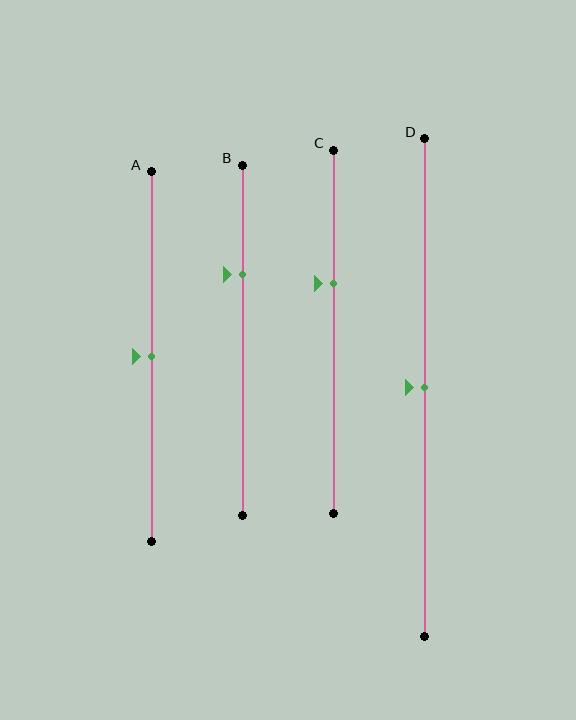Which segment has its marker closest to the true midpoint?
Segment A has its marker closest to the true midpoint.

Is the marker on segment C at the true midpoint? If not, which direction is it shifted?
No, the marker on segment C is shifted upward by about 13% of the segment length.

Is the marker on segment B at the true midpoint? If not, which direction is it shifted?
No, the marker on segment B is shifted upward by about 19% of the segment length.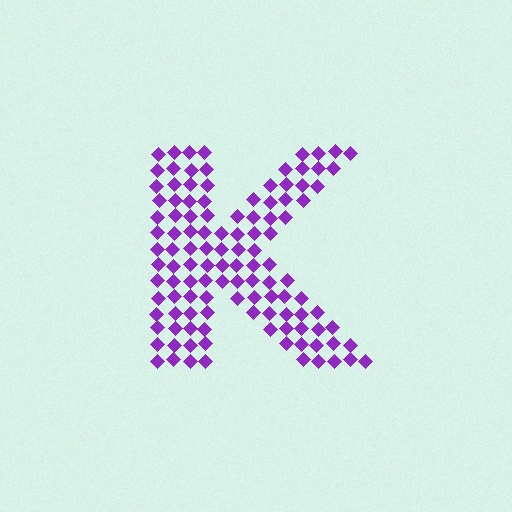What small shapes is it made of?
It is made of small diamonds.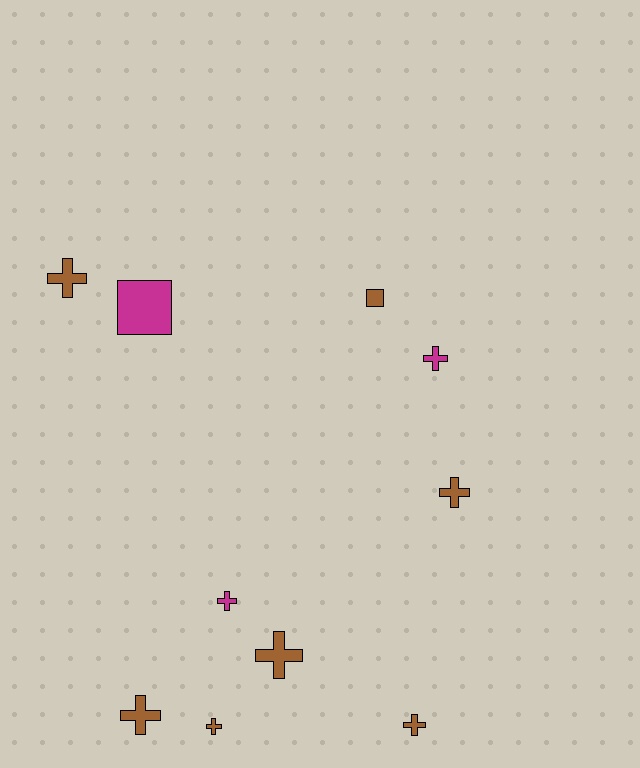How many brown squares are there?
There is 1 brown square.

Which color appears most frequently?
Brown, with 7 objects.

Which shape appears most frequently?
Cross, with 8 objects.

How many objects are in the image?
There are 10 objects.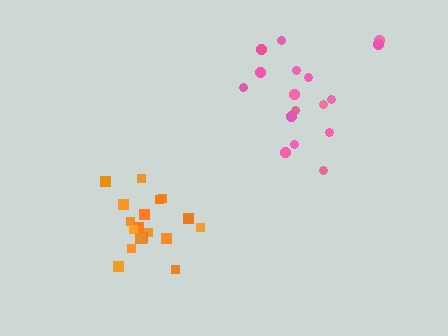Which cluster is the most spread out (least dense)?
Pink.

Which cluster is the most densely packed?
Orange.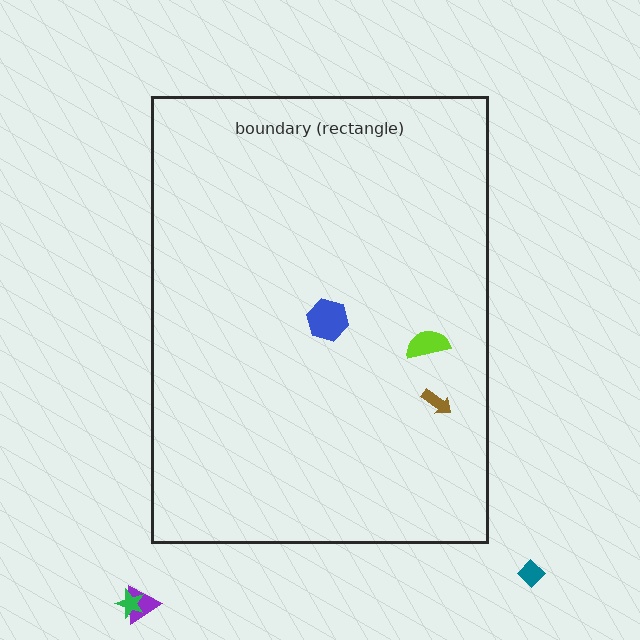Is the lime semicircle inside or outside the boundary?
Inside.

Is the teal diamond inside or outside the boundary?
Outside.